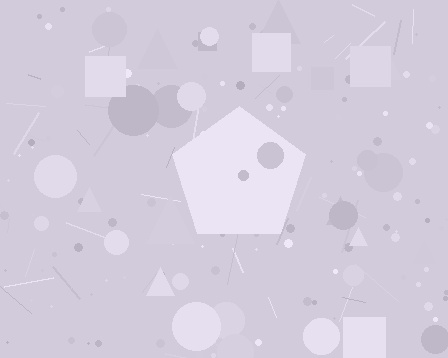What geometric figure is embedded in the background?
A pentagon is embedded in the background.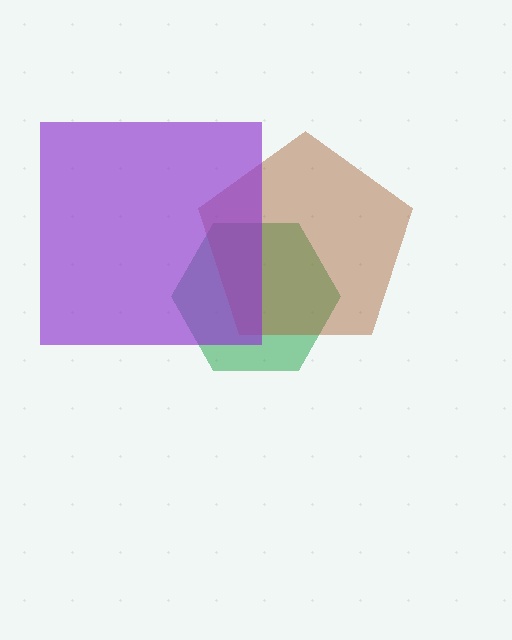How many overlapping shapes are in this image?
There are 3 overlapping shapes in the image.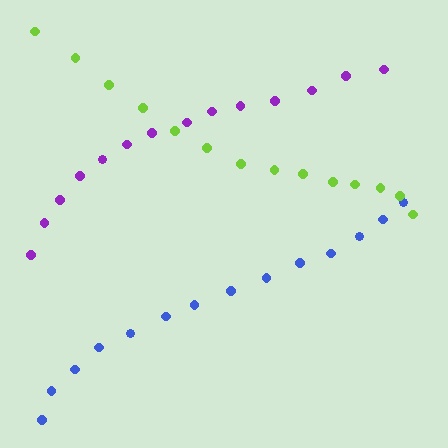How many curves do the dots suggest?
There are 3 distinct paths.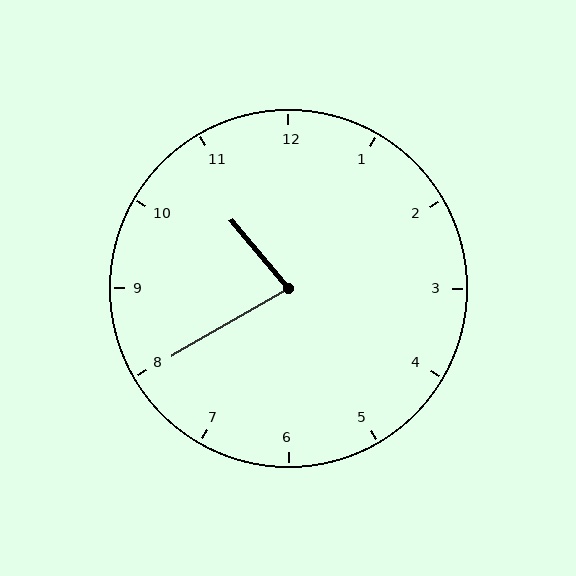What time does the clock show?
10:40.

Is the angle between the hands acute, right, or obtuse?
It is acute.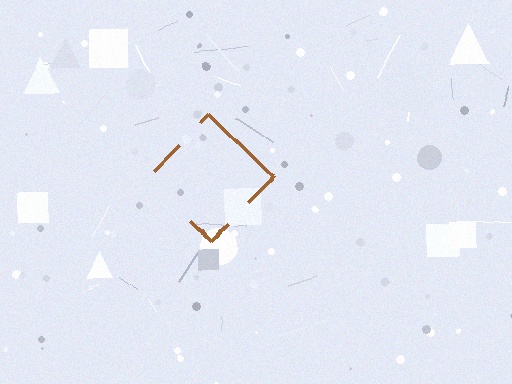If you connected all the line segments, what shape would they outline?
They would outline a diamond.